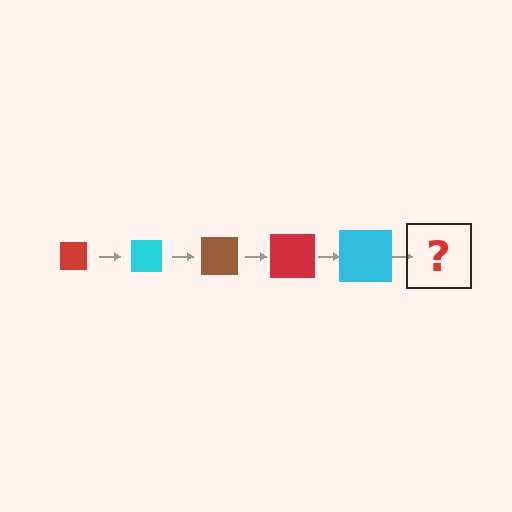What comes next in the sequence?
The next element should be a brown square, larger than the previous one.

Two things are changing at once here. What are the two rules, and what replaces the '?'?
The two rules are that the square grows larger each step and the color cycles through red, cyan, and brown. The '?' should be a brown square, larger than the previous one.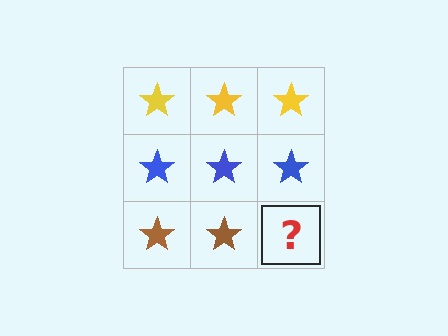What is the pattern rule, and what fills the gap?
The rule is that each row has a consistent color. The gap should be filled with a brown star.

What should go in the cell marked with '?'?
The missing cell should contain a brown star.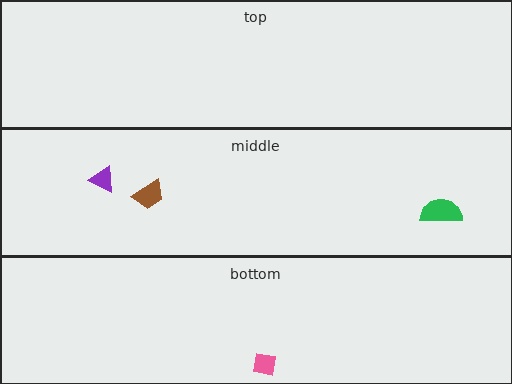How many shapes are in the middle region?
3.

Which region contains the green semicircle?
The middle region.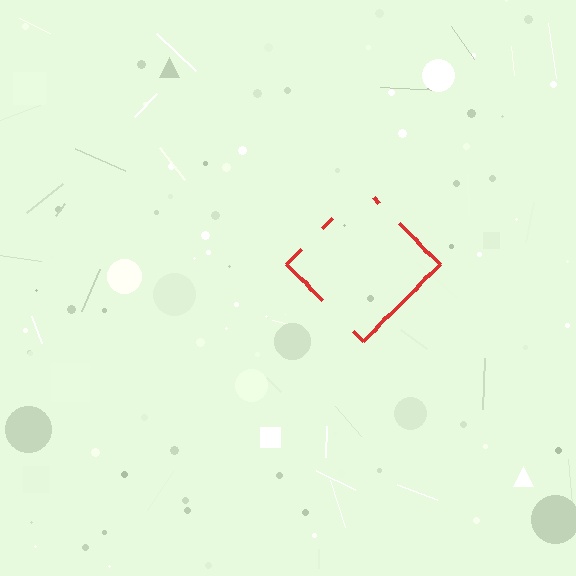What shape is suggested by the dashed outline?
The dashed outline suggests a diamond.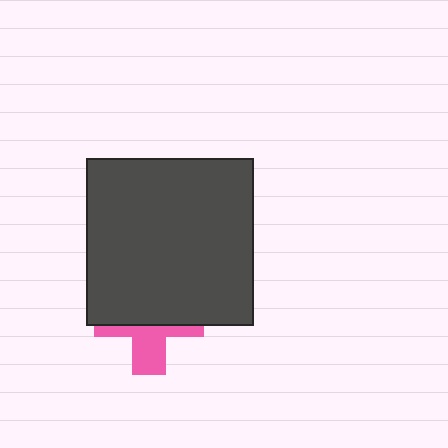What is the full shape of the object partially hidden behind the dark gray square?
The partially hidden object is a pink cross.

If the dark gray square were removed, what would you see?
You would see the complete pink cross.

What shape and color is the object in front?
The object in front is a dark gray square.